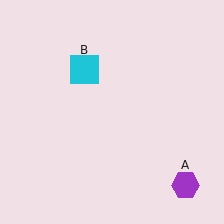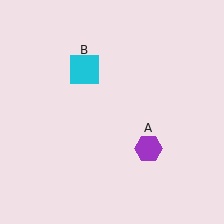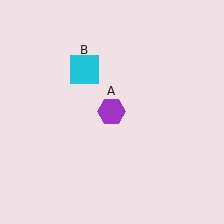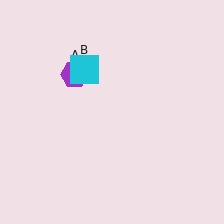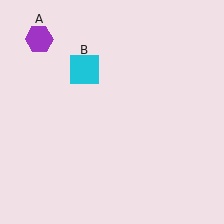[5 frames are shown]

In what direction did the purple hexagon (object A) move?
The purple hexagon (object A) moved up and to the left.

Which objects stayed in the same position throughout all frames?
Cyan square (object B) remained stationary.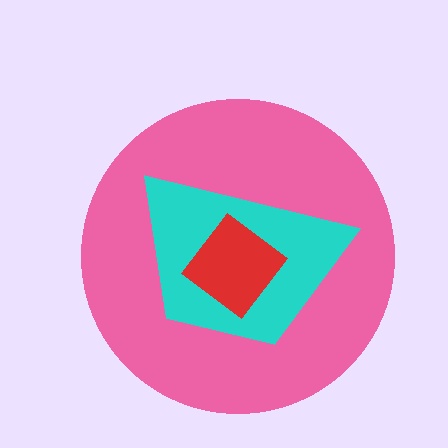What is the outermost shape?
The pink circle.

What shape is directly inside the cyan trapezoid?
The red diamond.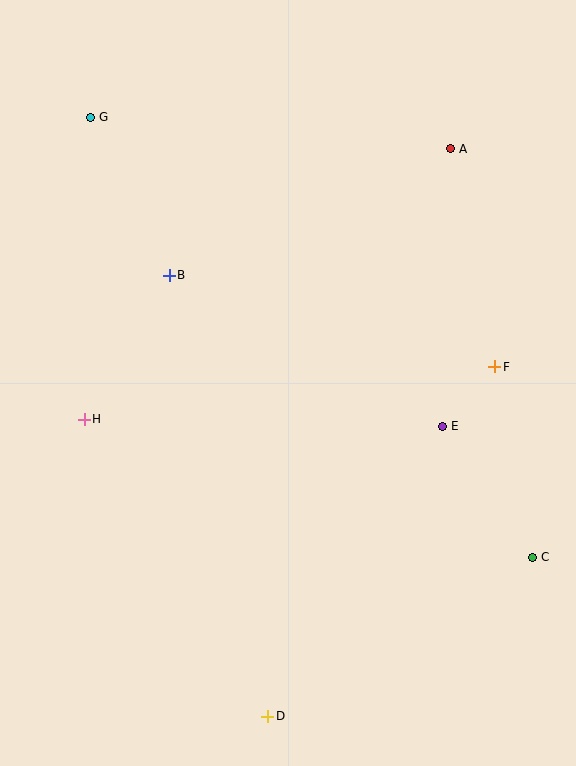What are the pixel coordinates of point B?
Point B is at (169, 275).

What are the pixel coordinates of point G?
Point G is at (91, 117).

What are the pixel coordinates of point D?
Point D is at (268, 716).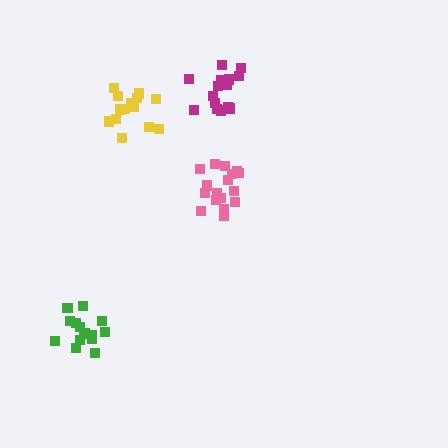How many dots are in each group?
Group 1: 17 dots, Group 2: 17 dots, Group 3: 15 dots, Group 4: 15 dots (64 total).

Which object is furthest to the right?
The magenta cluster is rightmost.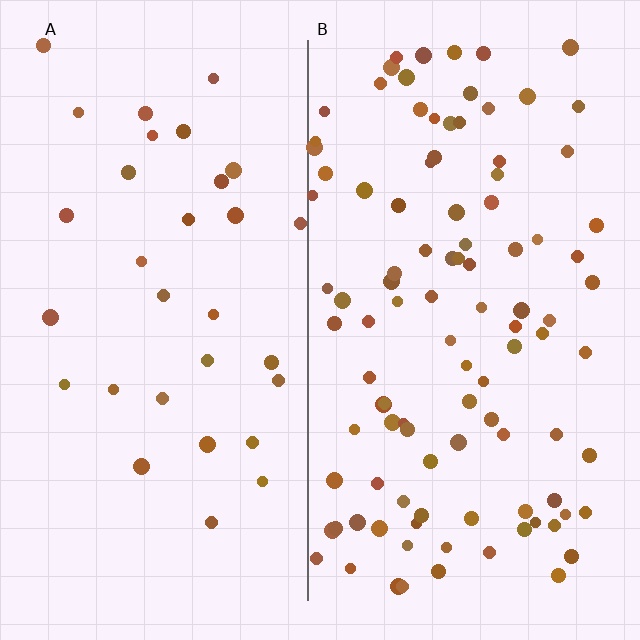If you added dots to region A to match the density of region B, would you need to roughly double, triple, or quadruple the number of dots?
Approximately triple.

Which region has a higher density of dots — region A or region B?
B (the right).